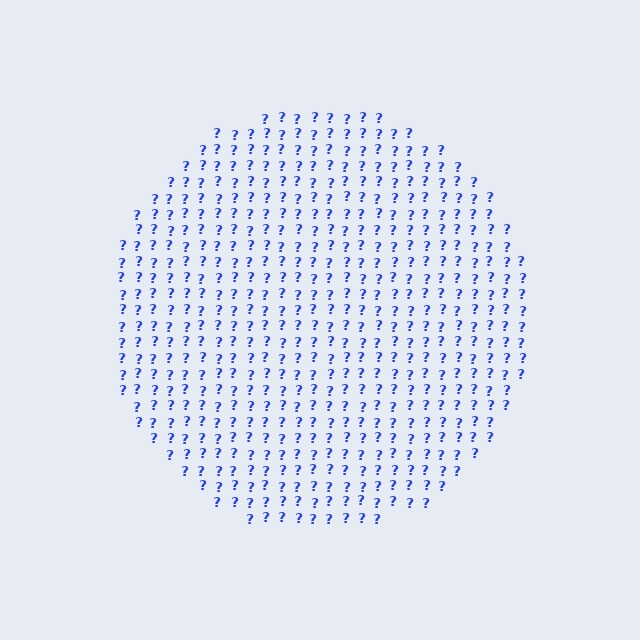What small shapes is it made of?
It is made of small question marks.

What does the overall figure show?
The overall figure shows a circle.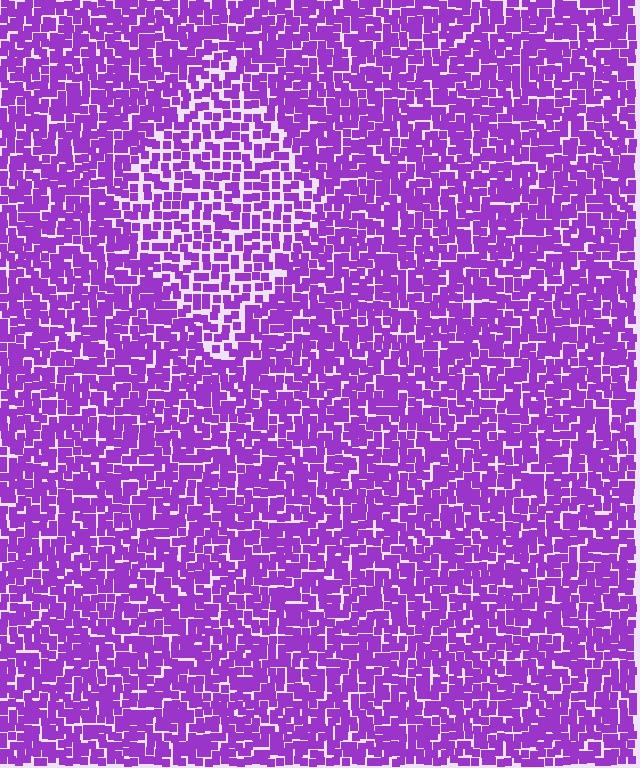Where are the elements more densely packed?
The elements are more densely packed outside the diamond boundary.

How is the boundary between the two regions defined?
The boundary is defined by a change in element density (approximately 1.5x ratio). All elements are the same color, size, and shape.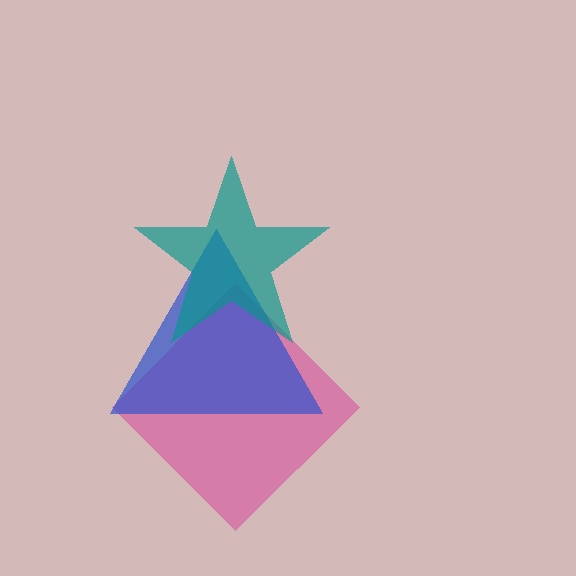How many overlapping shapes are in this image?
There are 3 overlapping shapes in the image.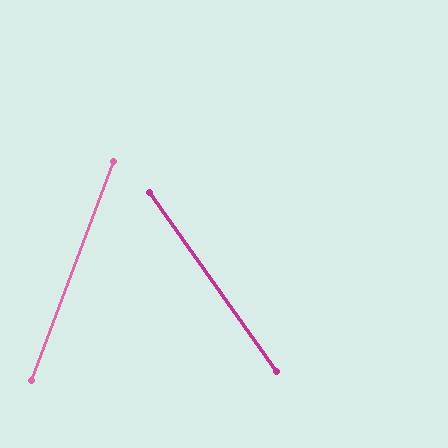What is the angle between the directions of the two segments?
Approximately 56 degrees.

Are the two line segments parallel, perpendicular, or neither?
Neither parallel nor perpendicular — they differ by about 56°.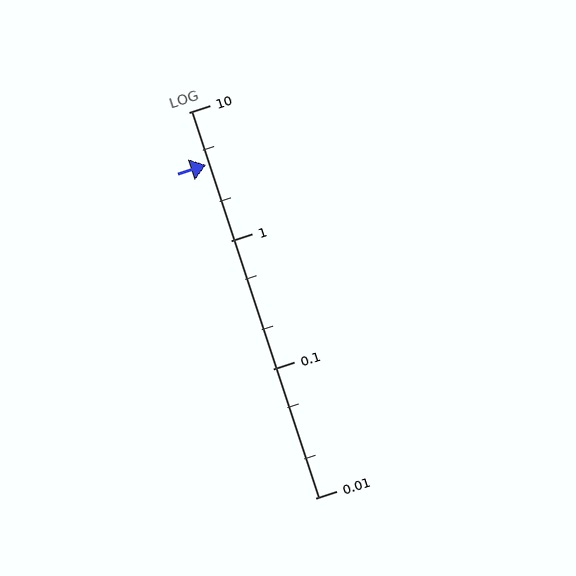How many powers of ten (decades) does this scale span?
The scale spans 3 decades, from 0.01 to 10.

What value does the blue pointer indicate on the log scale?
The pointer indicates approximately 3.9.